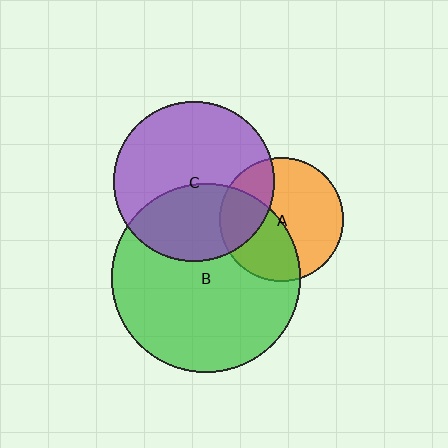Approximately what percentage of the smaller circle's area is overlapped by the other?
Approximately 40%.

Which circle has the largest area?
Circle B (green).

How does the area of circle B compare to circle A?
Approximately 2.4 times.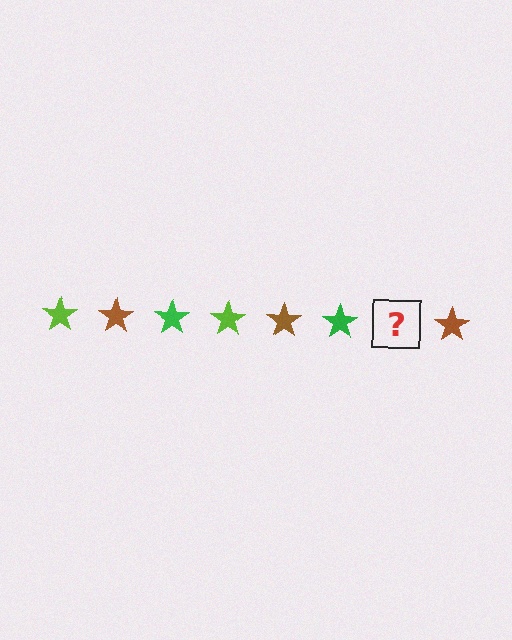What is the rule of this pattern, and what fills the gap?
The rule is that the pattern cycles through lime, brown, green stars. The gap should be filled with a lime star.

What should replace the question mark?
The question mark should be replaced with a lime star.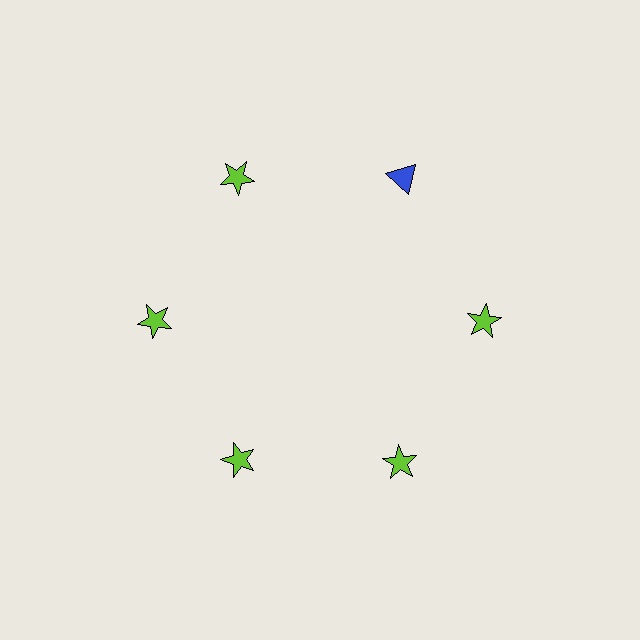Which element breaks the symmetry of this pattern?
The blue triangle at roughly the 1 o'clock position breaks the symmetry. All other shapes are lime stars.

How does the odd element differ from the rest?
It differs in both color (blue instead of lime) and shape (triangle instead of star).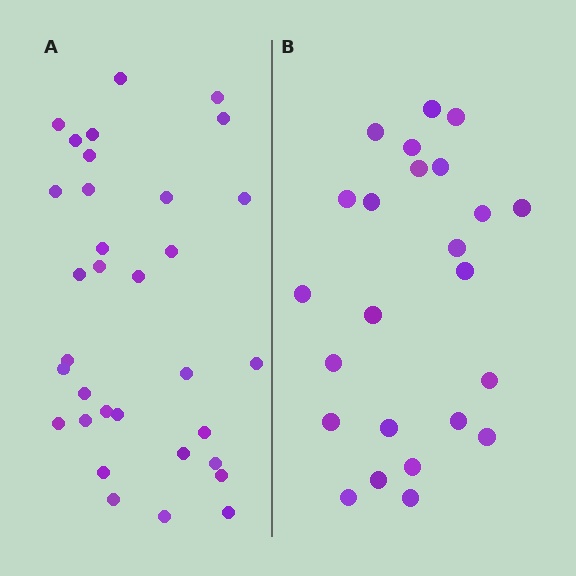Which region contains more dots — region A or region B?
Region A (the left region) has more dots.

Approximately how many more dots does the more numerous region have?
Region A has roughly 8 or so more dots than region B.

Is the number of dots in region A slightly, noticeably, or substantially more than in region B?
Region A has noticeably more, but not dramatically so. The ratio is roughly 1.4 to 1.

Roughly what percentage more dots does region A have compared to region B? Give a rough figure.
About 40% more.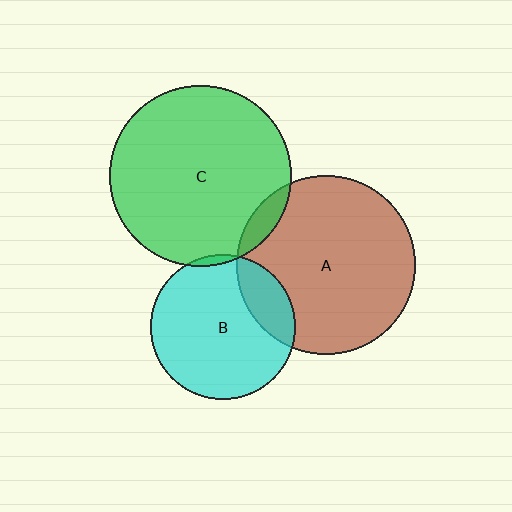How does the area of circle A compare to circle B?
Approximately 1.5 times.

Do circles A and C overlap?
Yes.